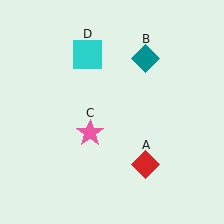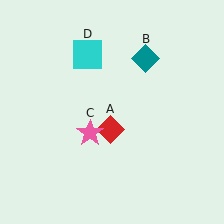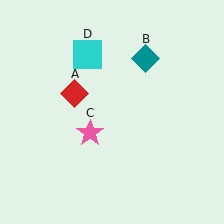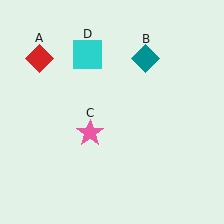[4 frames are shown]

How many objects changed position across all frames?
1 object changed position: red diamond (object A).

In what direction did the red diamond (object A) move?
The red diamond (object A) moved up and to the left.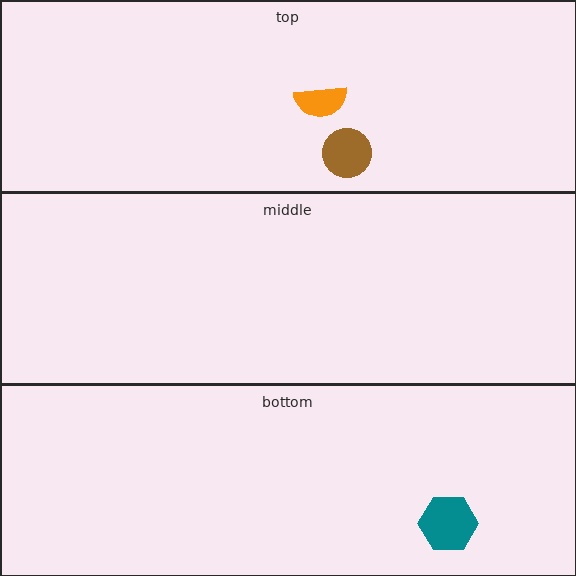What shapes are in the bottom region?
The teal hexagon.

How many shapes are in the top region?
2.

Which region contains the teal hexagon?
The bottom region.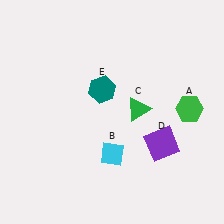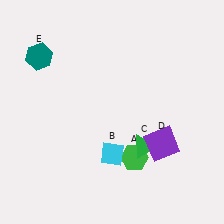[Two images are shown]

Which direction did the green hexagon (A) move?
The green hexagon (A) moved left.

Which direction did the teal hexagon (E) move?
The teal hexagon (E) moved left.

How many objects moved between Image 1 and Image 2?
3 objects moved between the two images.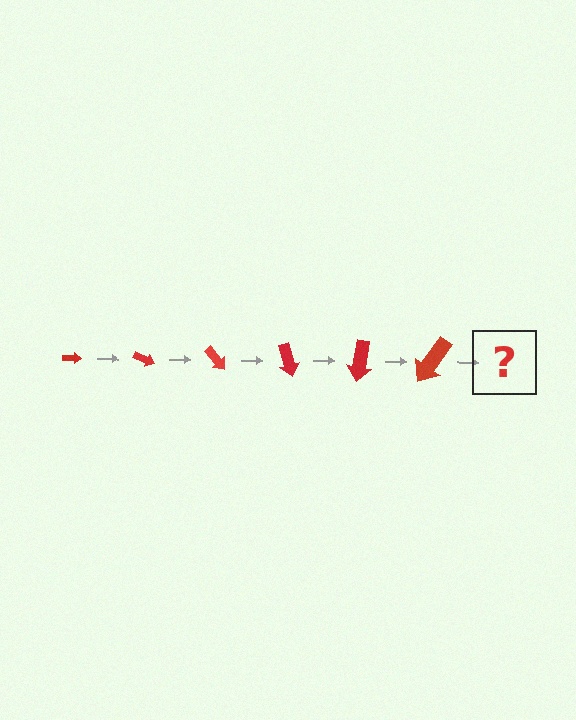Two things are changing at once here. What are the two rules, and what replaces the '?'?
The two rules are that the arrow grows larger each step and it rotates 25 degrees each step. The '?' should be an arrow, larger than the previous one and rotated 150 degrees from the start.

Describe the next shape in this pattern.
It should be an arrow, larger than the previous one and rotated 150 degrees from the start.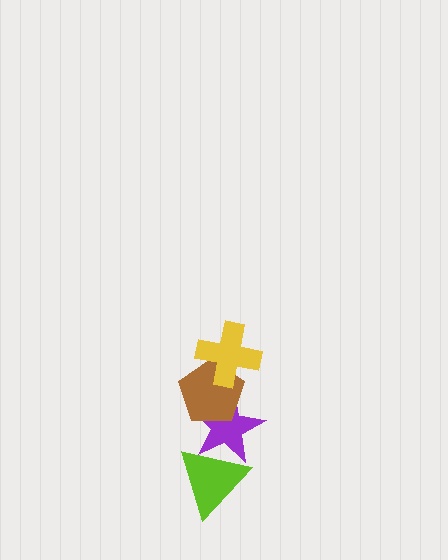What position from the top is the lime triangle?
The lime triangle is 4th from the top.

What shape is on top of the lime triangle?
The purple star is on top of the lime triangle.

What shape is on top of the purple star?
The brown pentagon is on top of the purple star.